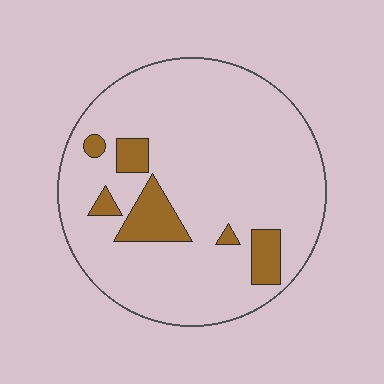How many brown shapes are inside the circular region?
6.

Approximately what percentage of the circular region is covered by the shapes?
Approximately 10%.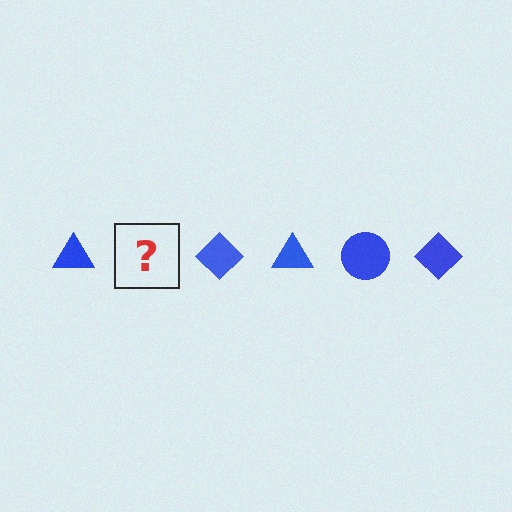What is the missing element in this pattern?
The missing element is a blue circle.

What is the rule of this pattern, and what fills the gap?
The rule is that the pattern cycles through triangle, circle, diamond shapes in blue. The gap should be filled with a blue circle.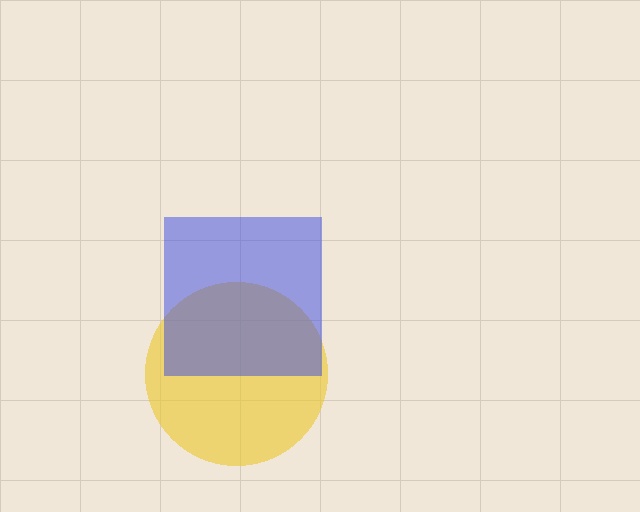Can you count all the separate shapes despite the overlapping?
Yes, there are 2 separate shapes.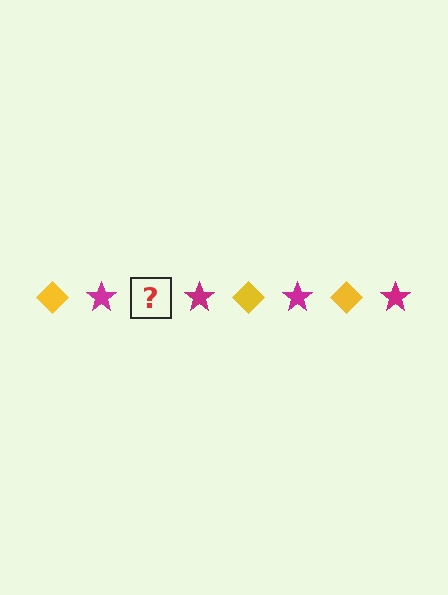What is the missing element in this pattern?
The missing element is a yellow diamond.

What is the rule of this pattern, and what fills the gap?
The rule is that the pattern alternates between yellow diamond and magenta star. The gap should be filled with a yellow diamond.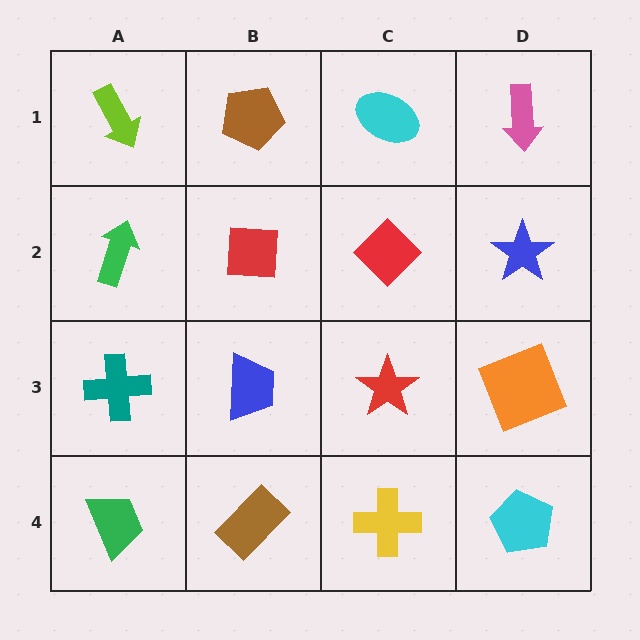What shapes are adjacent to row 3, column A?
A green arrow (row 2, column A), a green trapezoid (row 4, column A), a blue trapezoid (row 3, column B).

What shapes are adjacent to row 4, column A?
A teal cross (row 3, column A), a brown rectangle (row 4, column B).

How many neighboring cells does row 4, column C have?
3.